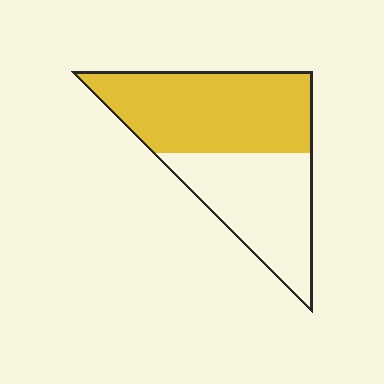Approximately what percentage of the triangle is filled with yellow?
Approximately 55%.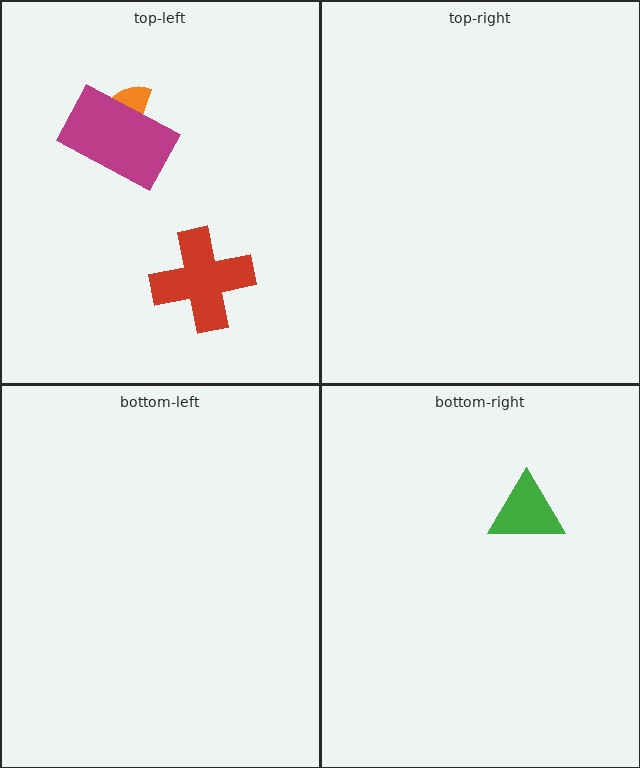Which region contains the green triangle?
The bottom-right region.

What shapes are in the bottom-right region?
The green triangle.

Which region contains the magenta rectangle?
The top-left region.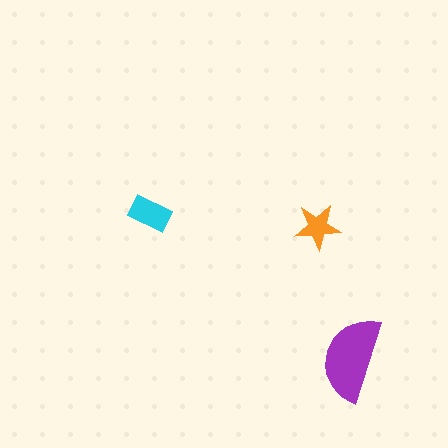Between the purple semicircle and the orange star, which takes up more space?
The purple semicircle.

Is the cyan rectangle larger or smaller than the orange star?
Larger.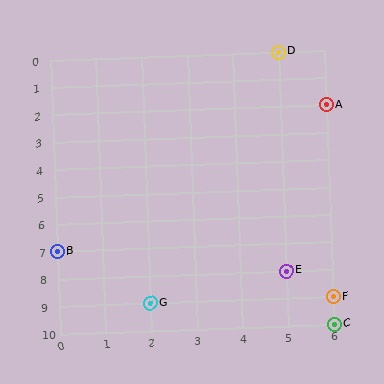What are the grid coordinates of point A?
Point A is at grid coordinates (6, 2).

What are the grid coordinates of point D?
Point D is at grid coordinates (5, 0).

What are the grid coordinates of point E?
Point E is at grid coordinates (5, 8).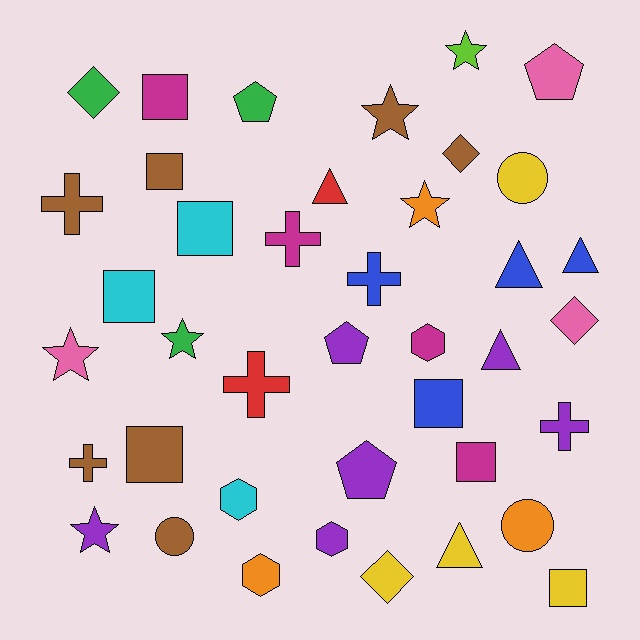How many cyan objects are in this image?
There are 3 cyan objects.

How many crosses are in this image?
There are 6 crosses.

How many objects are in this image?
There are 40 objects.